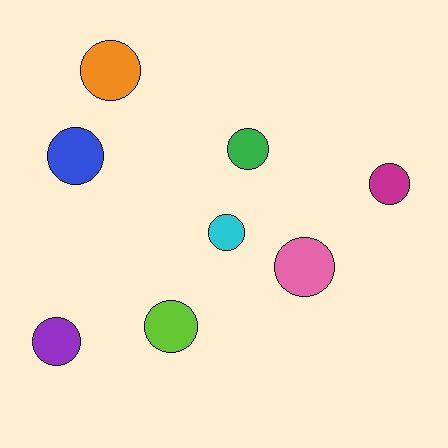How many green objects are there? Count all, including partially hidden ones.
There is 1 green object.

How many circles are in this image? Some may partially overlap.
There are 8 circles.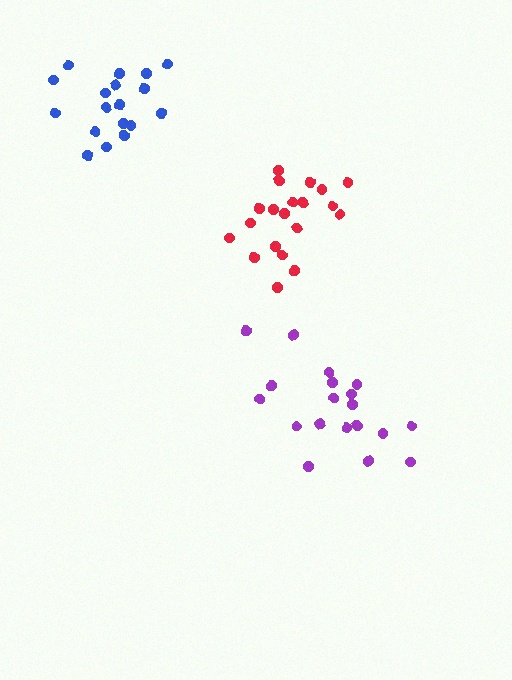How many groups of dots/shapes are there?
There are 3 groups.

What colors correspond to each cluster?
The clusters are colored: purple, blue, red.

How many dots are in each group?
Group 1: 19 dots, Group 2: 18 dots, Group 3: 20 dots (57 total).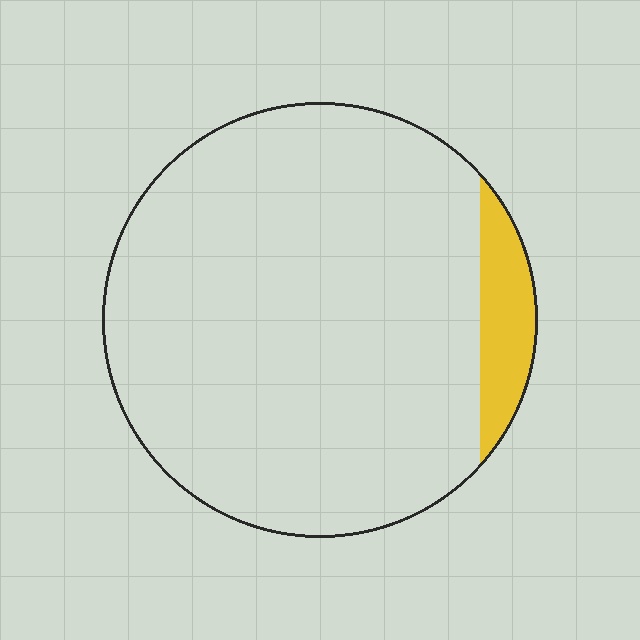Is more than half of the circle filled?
No.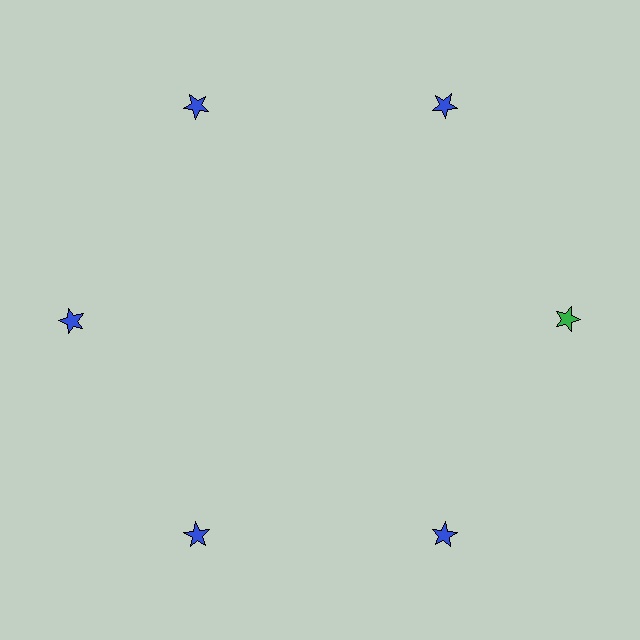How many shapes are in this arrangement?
There are 6 shapes arranged in a ring pattern.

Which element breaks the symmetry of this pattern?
The green star at roughly the 3 o'clock position breaks the symmetry. All other shapes are blue stars.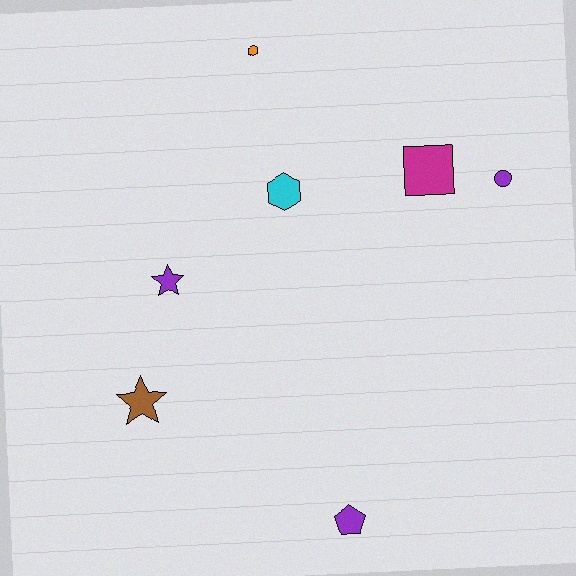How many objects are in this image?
There are 7 objects.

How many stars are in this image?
There are 2 stars.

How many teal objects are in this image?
There are no teal objects.